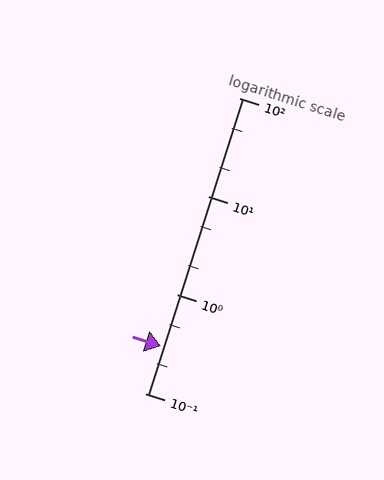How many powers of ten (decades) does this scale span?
The scale spans 3 decades, from 0.1 to 100.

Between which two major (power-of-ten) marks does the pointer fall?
The pointer is between 0.1 and 1.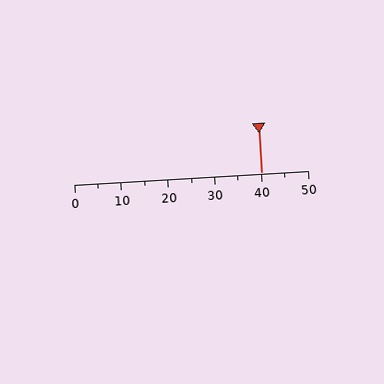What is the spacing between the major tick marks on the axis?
The major ticks are spaced 10 apart.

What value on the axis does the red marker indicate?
The marker indicates approximately 40.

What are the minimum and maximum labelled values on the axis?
The axis runs from 0 to 50.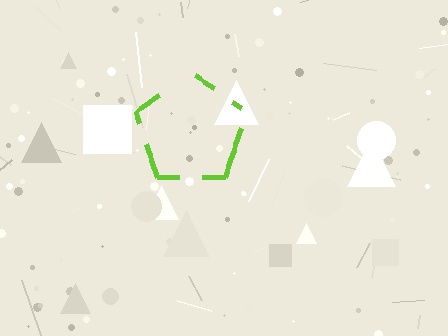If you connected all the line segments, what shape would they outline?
They would outline a pentagon.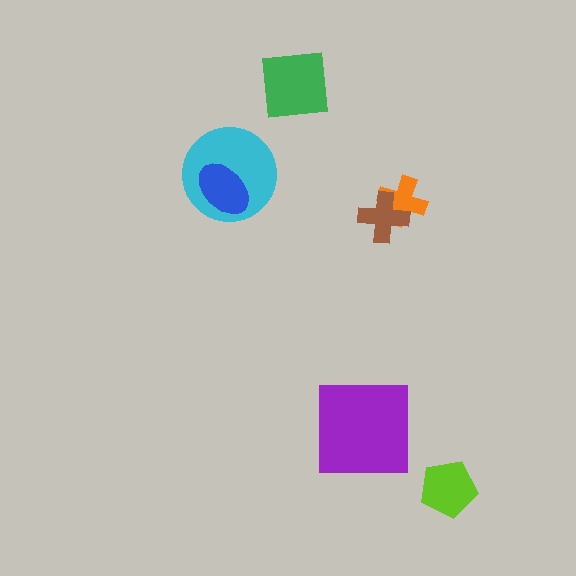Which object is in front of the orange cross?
The brown cross is in front of the orange cross.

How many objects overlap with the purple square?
0 objects overlap with the purple square.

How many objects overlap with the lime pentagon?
0 objects overlap with the lime pentagon.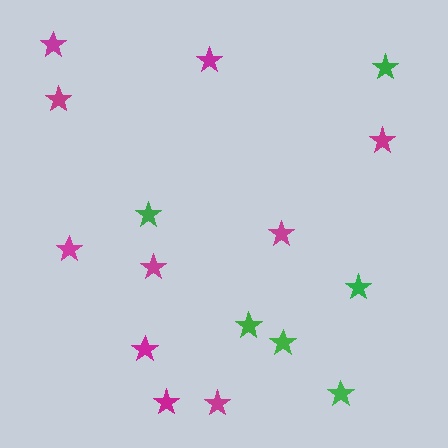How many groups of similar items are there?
There are 2 groups: one group of magenta stars (10) and one group of green stars (6).